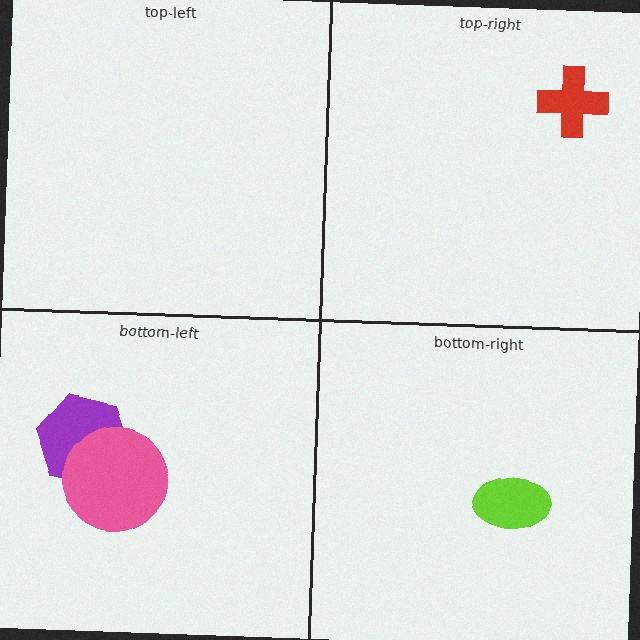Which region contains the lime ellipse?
The bottom-right region.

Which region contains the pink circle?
The bottom-left region.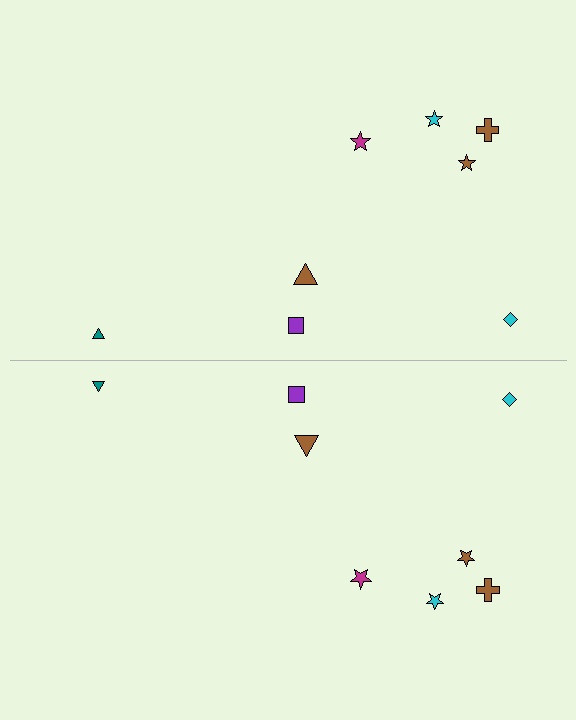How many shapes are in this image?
There are 16 shapes in this image.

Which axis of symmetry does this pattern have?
The pattern has a horizontal axis of symmetry running through the center of the image.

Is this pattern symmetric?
Yes, this pattern has bilateral (reflection) symmetry.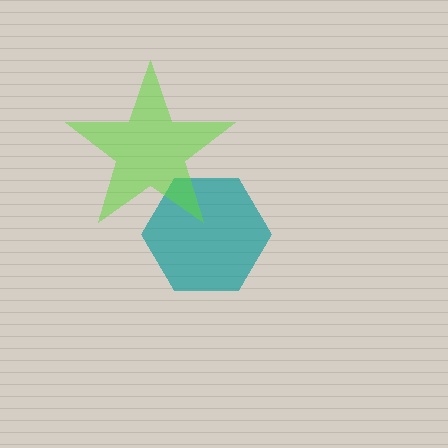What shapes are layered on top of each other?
The layered shapes are: a teal hexagon, a lime star.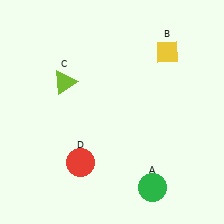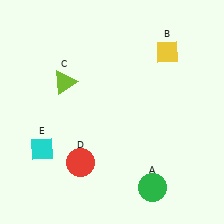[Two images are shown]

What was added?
A cyan diamond (E) was added in Image 2.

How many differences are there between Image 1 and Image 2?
There is 1 difference between the two images.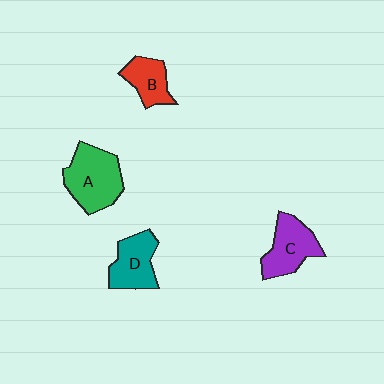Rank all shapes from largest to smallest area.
From largest to smallest: A (green), C (purple), D (teal), B (red).